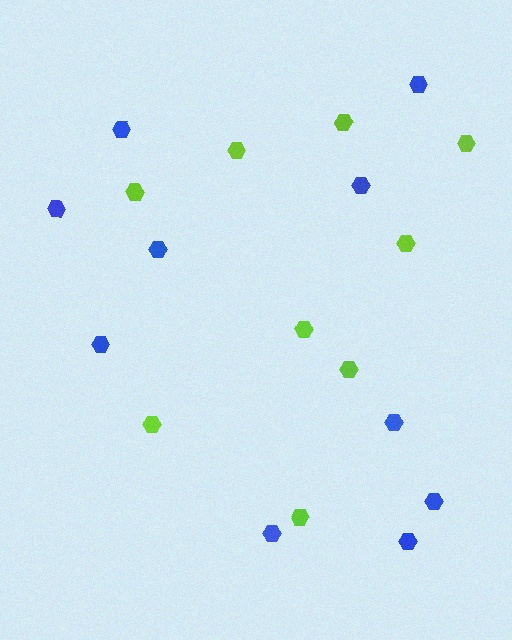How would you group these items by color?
There are 2 groups: one group of lime hexagons (9) and one group of blue hexagons (10).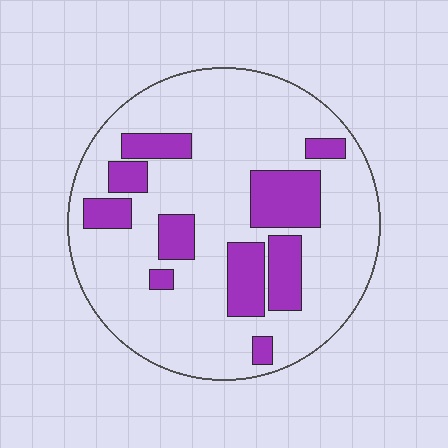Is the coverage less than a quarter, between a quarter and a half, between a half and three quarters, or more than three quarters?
Less than a quarter.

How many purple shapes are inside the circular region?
10.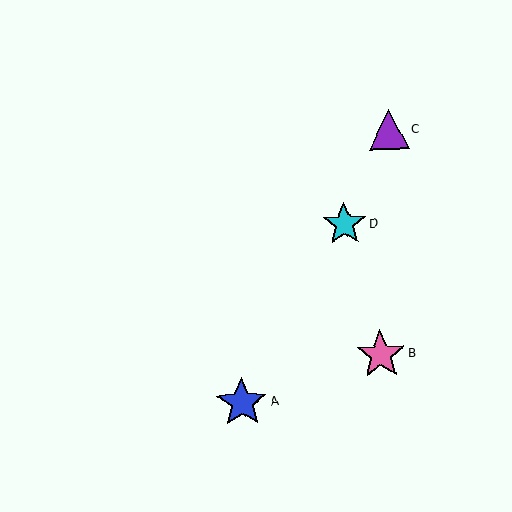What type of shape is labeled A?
Shape A is a blue star.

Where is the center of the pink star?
The center of the pink star is at (381, 355).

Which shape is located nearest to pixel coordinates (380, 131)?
The purple triangle (labeled C) at (389, 130) is nearest to that location.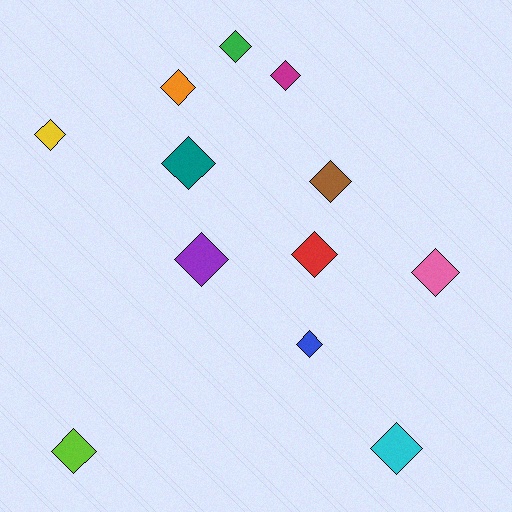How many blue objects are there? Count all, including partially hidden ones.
There is 1 blue object.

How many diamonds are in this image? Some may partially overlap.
There are 12 diamonds.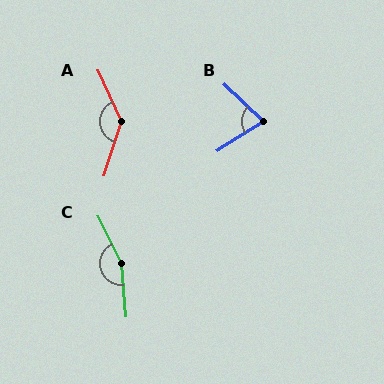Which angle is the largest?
C, at approximately 159 degrees.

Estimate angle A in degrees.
Approximately 137 degrees.